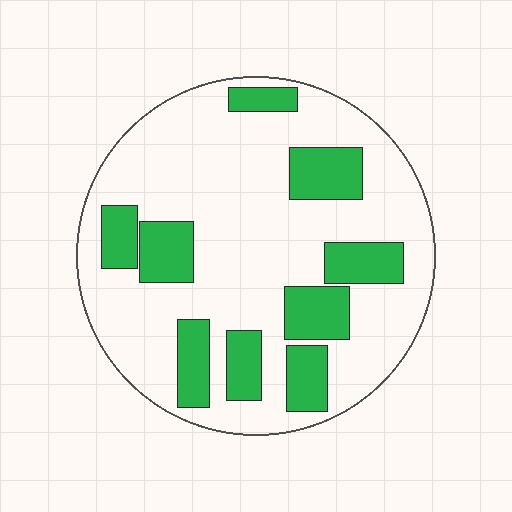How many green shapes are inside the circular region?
9.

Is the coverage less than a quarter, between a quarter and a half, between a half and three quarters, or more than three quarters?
Between a quarter and a half.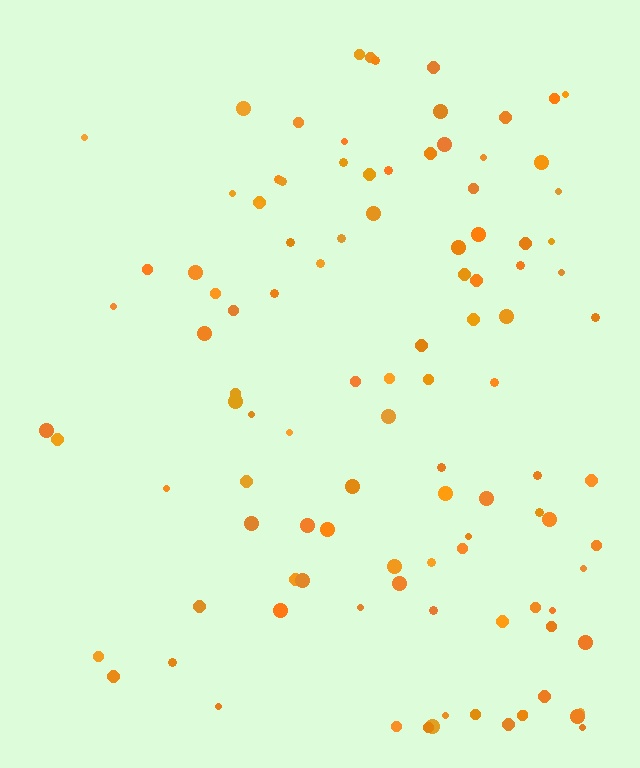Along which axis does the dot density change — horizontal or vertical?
Horizontal.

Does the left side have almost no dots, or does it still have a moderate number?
Still a moderate number, just noticeably fewer than the right.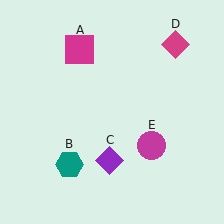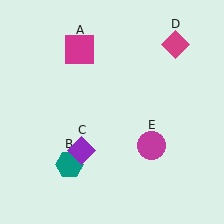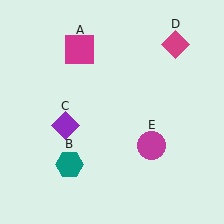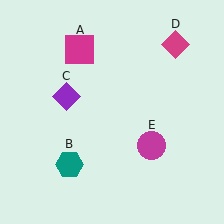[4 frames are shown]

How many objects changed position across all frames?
1 object changed position: purple diamond (object C).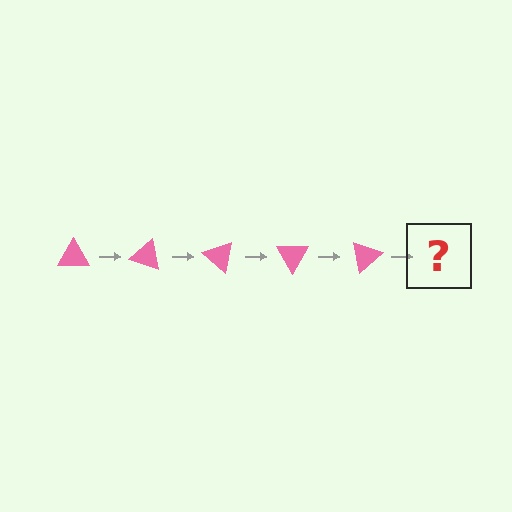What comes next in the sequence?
The next element should be a pink triangle rotated 100 degrees.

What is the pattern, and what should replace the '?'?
The pattern is that the triangle rotates 20 degrees each step. The '?' should be a pink triangle rotated 100 degrees.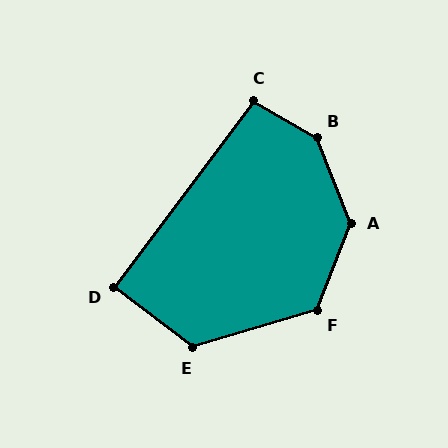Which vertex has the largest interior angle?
B, at approximately 142 degrees.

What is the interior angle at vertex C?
Approximately 97 degrees (obtuse).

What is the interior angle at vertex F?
Approximately 128 degrees (obtuse).